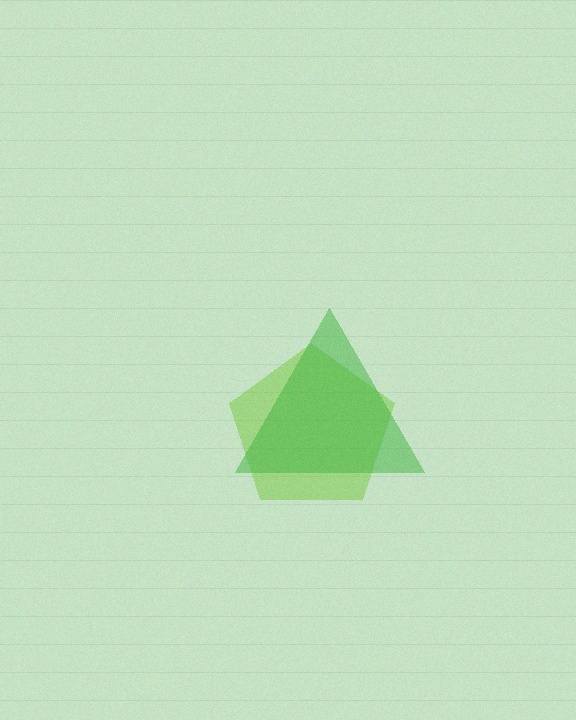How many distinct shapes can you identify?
There are 2 distinct shapes: a lime pentagon, a green triangle.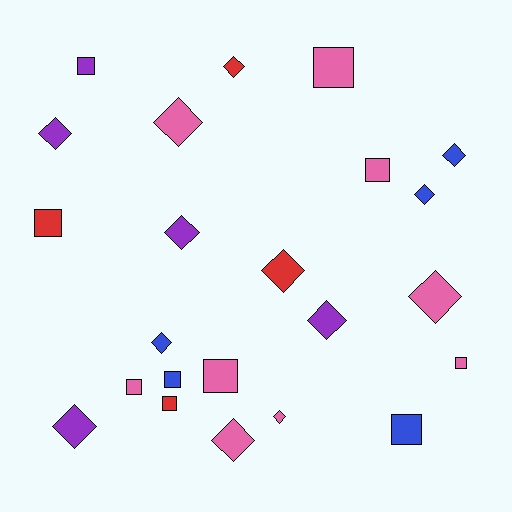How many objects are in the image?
There are 23 objects.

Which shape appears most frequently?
Diamond, with 13 objects.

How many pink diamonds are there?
There are 4 pink diamonds.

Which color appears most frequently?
Pink, with 9 objects.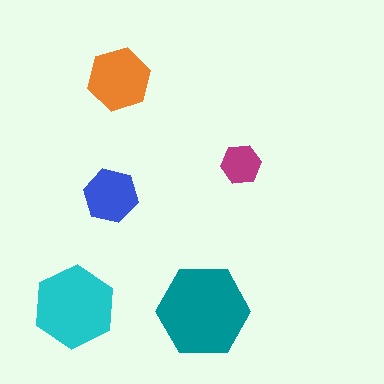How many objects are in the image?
There are 5 objects in the image.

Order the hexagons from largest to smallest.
the teal one, the cyan one, the orange one, the blue one, the magenta one.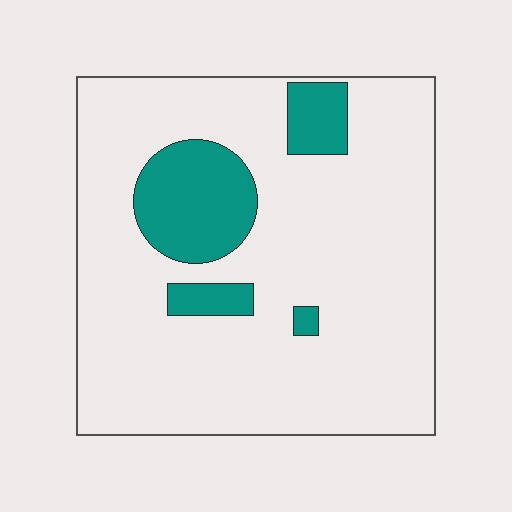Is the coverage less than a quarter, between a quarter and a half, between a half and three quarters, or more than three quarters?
Less than a quarter.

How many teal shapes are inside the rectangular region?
4.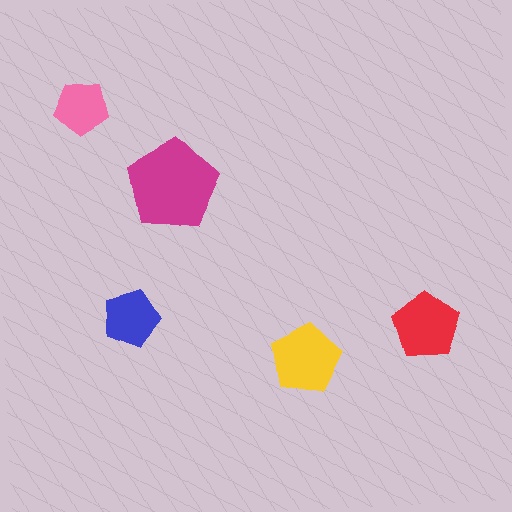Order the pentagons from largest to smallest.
the magenta one, the yellow one, the red one, the blue one, the pink one.